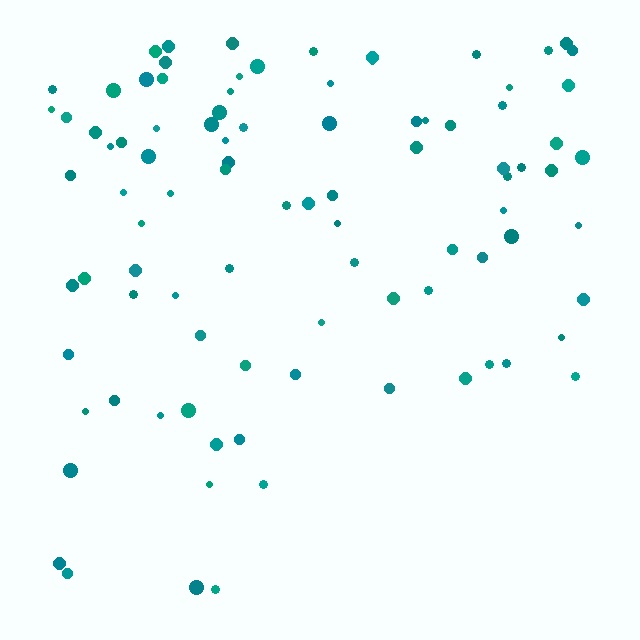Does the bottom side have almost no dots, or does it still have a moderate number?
Still a moderate number, just noticeably fewer than the top.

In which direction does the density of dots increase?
From bottom to top, with the top side densest.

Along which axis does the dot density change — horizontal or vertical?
Vertical.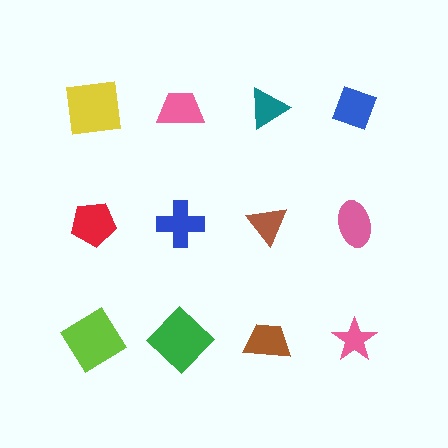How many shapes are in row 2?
4 shapes.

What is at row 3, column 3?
A brown trapezoid.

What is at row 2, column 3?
A brown triangle.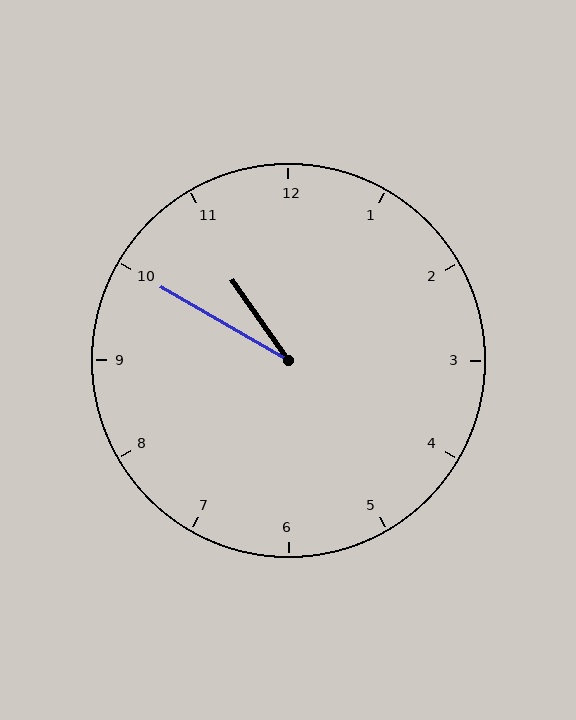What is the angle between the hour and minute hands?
Approximately 25 degrees.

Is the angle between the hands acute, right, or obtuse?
It is acute.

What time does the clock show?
10:50.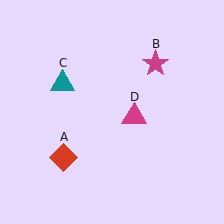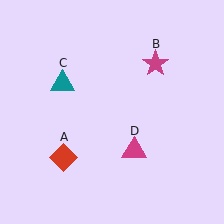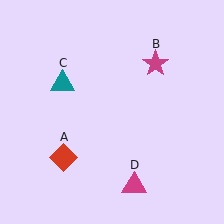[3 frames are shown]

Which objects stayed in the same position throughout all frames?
Red diamond (object A) and magenta star (object B) and teal triangle (object C) remained stationary.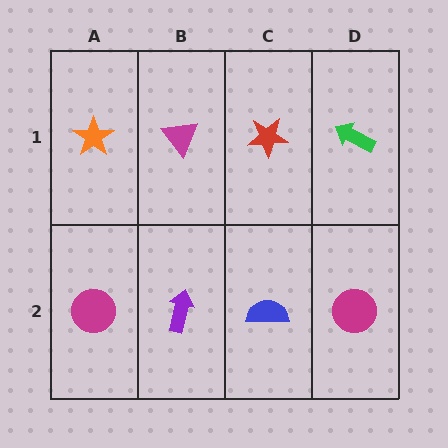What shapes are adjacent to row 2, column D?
A green arrow (row 1, column D), a blue semicircle (row 2, column C).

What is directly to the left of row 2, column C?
A purple arrow.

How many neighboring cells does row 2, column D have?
2.